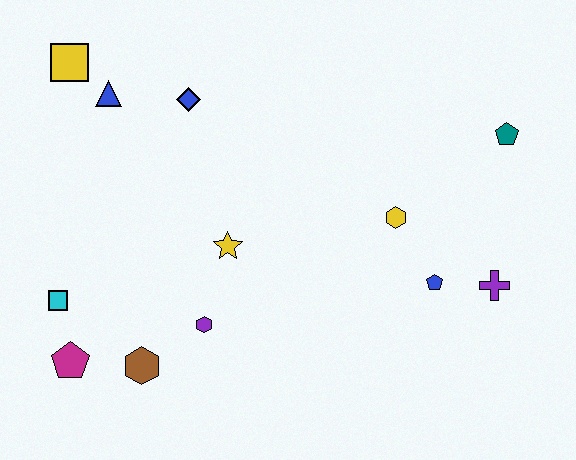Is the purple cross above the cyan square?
Yes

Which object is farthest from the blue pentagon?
The yellow square is farthest from the blue pentagon.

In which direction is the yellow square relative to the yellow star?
The yellow square is above the yellow star.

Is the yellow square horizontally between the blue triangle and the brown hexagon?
No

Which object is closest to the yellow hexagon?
The blue pentagon is closest to the yellow hexagon.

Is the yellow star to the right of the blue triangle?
Yes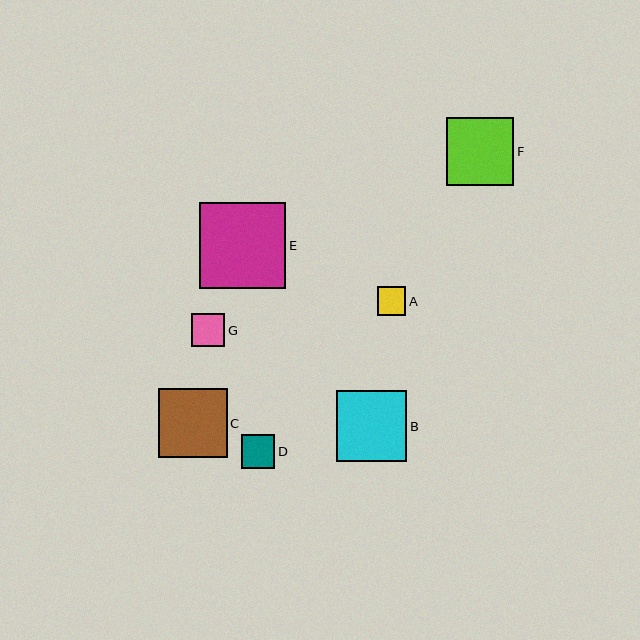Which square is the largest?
Square E is the largest with a size of approximately 86 pixels.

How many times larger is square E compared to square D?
Square E is approximately 2.6 times the size of square D.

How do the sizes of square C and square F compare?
Square C and square F are approximately the same size.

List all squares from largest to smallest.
From largest to smallest: E, B, C, F, D, G, A.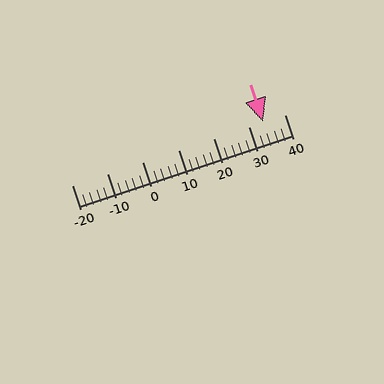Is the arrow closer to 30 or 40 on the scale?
The arrow is closer to 30.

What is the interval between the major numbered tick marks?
The major tick marks are spaced 10 units apart.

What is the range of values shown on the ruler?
The ruler shows values from -20 to 40.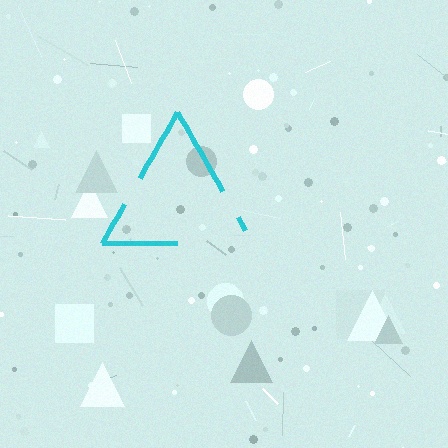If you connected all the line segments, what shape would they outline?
They would outline a triangle.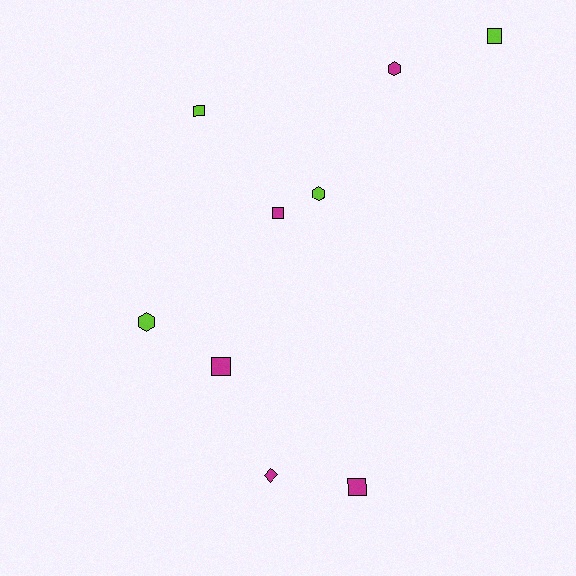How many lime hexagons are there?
There are 2 lime hexagons.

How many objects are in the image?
There are 9 objects.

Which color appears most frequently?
Magenta, with 5 objects.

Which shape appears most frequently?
Square, with 5 objects.